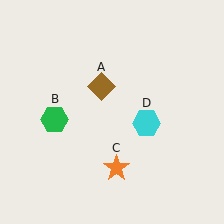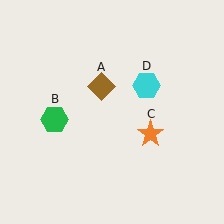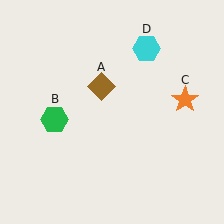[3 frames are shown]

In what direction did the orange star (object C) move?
The orange star (object C) moved up and to the right.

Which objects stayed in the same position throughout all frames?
Brown diamond (object A) and green hexagon (object B) remained stationary.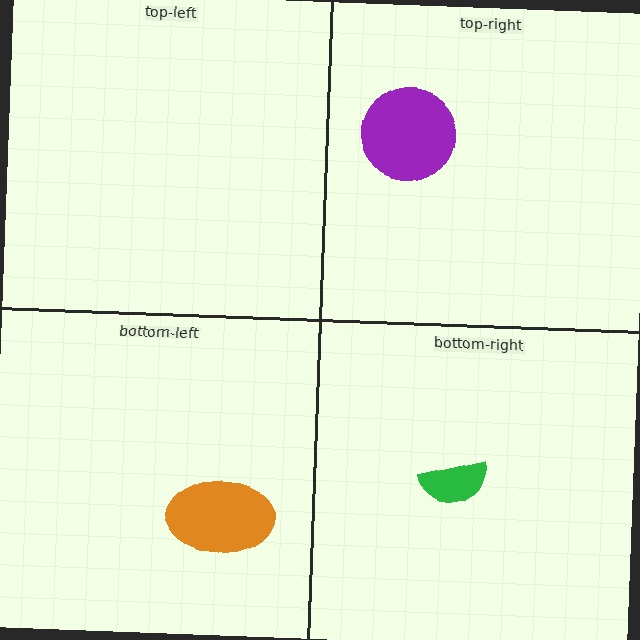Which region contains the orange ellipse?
The bottom-left region.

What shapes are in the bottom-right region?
The green semicircle.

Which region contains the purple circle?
The top-right region.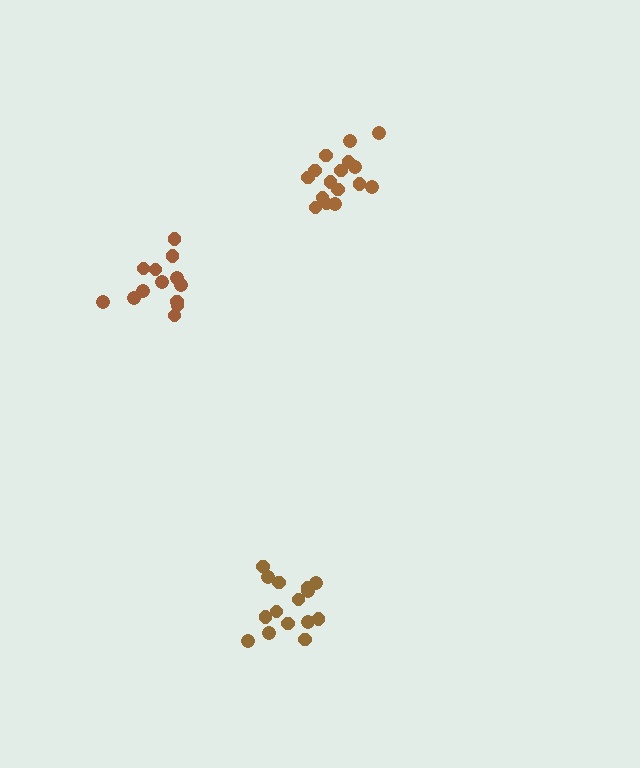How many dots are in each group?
Group 1: 15 dots, Group 2: 16 dots, Group 3: 13 dots (44 total).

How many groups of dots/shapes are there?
There are 3 groups.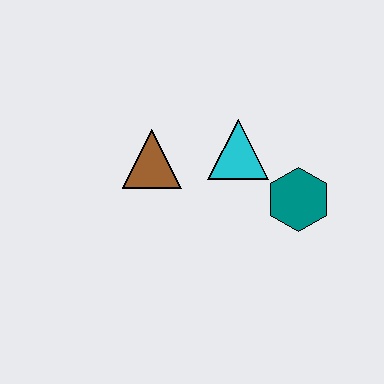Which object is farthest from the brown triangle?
The teal hexagon is farthest from the brown triangle.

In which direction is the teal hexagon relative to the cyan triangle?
The teal hexagon is to the right of the cyan triangle.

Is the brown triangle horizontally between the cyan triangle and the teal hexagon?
No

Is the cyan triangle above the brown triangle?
Yes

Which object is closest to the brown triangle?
The cyan triangle is closest to the brown triangle.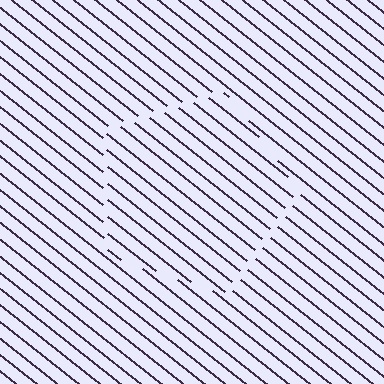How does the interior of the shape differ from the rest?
The interior of the shape contains the same grating, shifted by half a period — the contour is defined by the phase discontinuity where line-ends from the inner and outer gratings abut.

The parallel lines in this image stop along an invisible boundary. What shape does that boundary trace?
An illusory pentagon. The interior of the shape contains the same grating, shifted by half a period — the contour is defined by the phase discontinuity where line-ends from the inner and outer gratings abut.